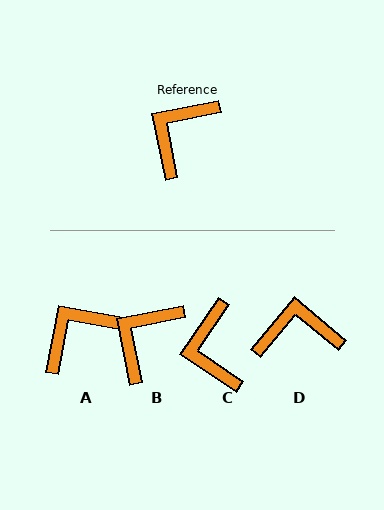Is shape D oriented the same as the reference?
No, it is off by about 51 degrees.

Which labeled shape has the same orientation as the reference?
B.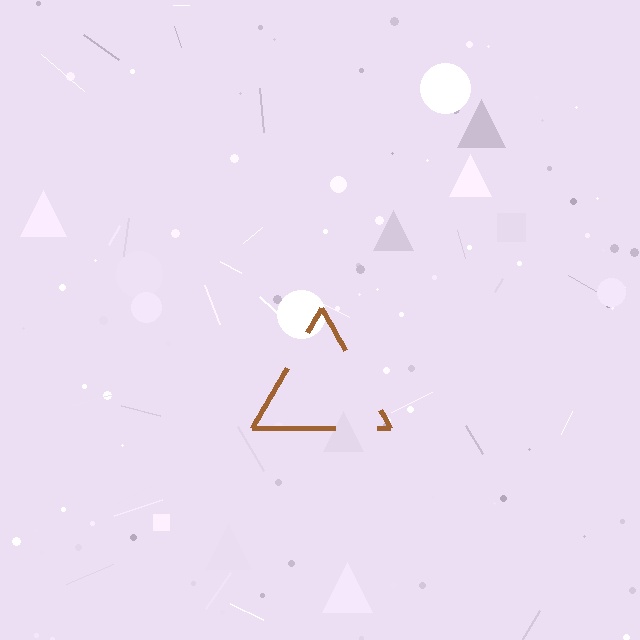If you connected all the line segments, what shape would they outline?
They would outline a triangle.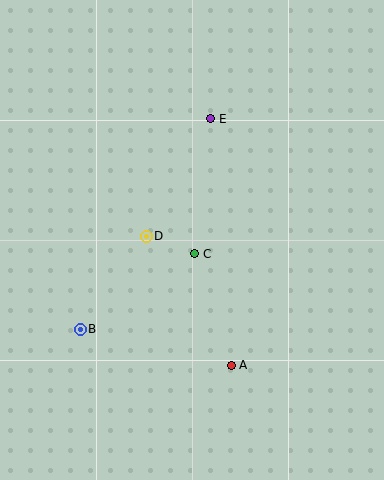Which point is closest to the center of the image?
Point C at (195, 254) is closest to the center.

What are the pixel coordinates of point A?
Point A is at (231, 365).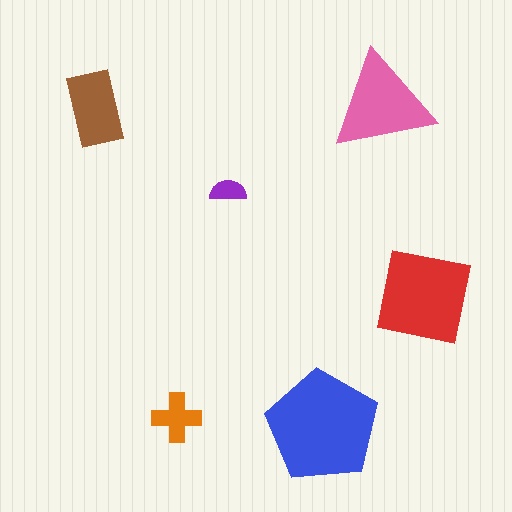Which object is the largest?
The blue pentagon.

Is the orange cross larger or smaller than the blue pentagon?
Smaller.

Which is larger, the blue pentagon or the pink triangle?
The blue pentagon.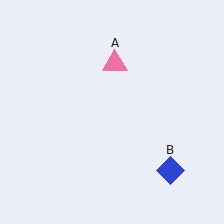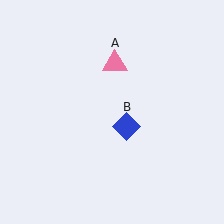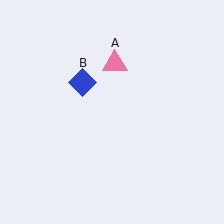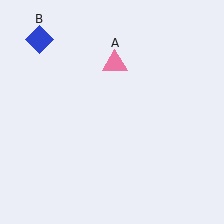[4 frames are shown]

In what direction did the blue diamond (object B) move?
The blue diamond (object B) moved up and to the left.